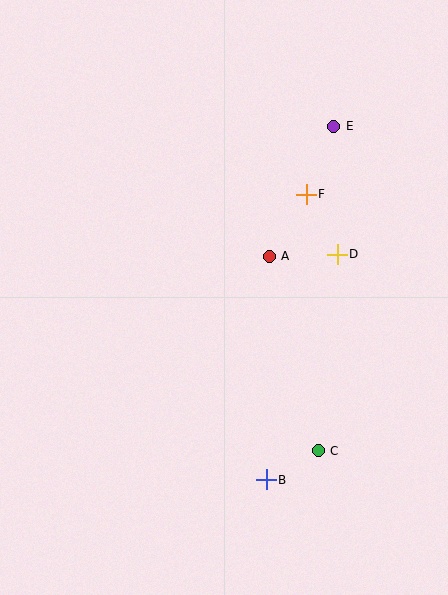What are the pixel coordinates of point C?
Point C is at (318, 451).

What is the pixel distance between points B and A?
The distance between B and A is 224 pixels.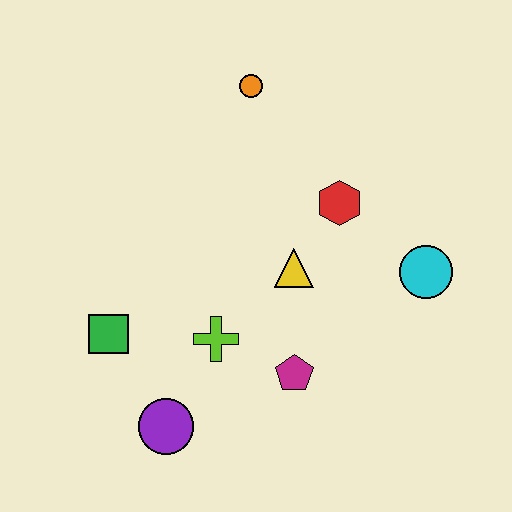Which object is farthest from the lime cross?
The orange circle is farthest from the lime cross.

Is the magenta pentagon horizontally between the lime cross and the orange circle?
No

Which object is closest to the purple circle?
The lime cross is closest to the purple circle.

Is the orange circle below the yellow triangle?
No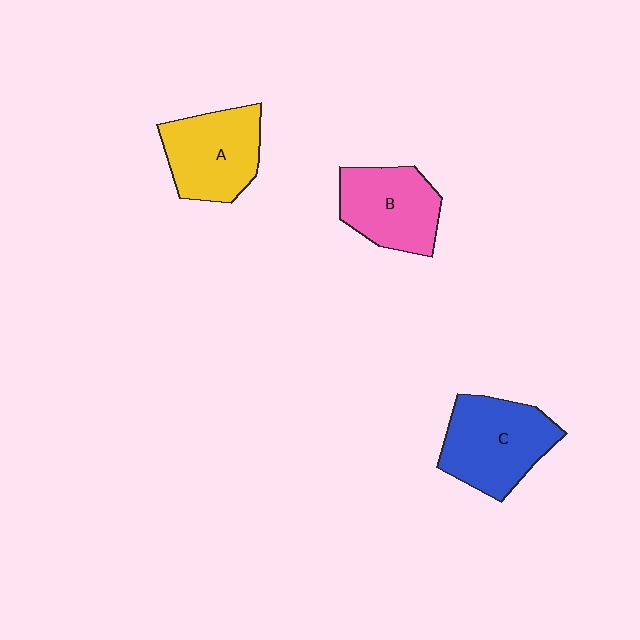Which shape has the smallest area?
Shape B (pink).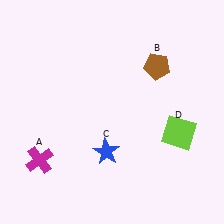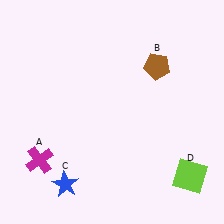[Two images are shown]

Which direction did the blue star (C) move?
The blue star (C) moved left.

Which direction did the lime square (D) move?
The lime square (D) moved down.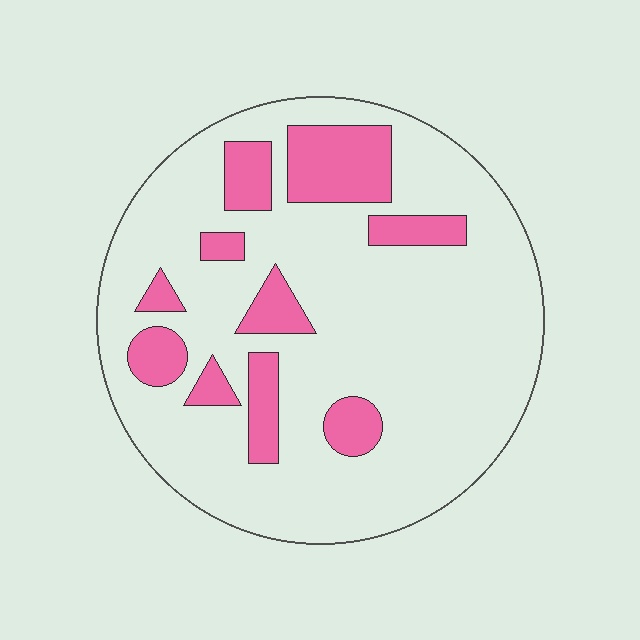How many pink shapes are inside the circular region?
10.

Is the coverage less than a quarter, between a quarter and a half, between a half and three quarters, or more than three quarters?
Less than a quarter.